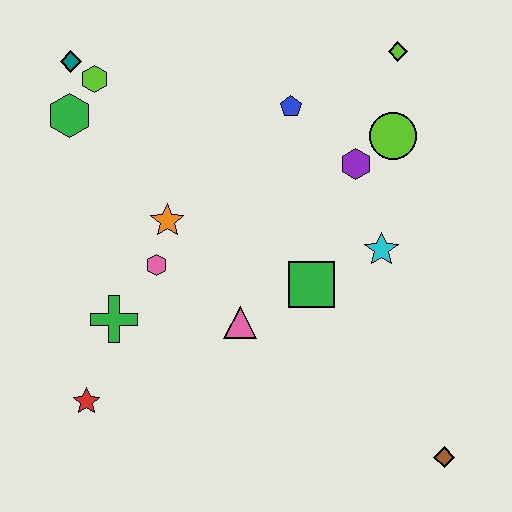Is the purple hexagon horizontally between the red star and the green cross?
No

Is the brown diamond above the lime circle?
No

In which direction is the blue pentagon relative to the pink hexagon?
The blue pentagon is above the pink hexagon.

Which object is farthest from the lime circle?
The red star is farthest from the lime circle.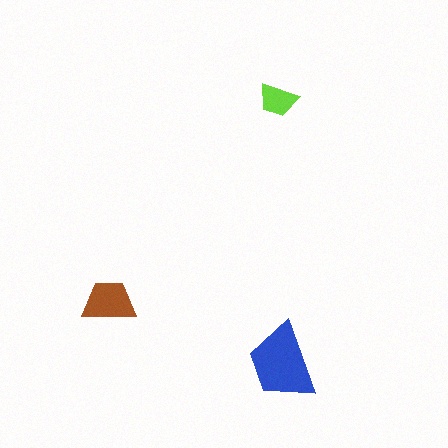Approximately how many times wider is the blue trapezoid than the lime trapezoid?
About 2 times wider.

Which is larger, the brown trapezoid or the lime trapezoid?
The brown one.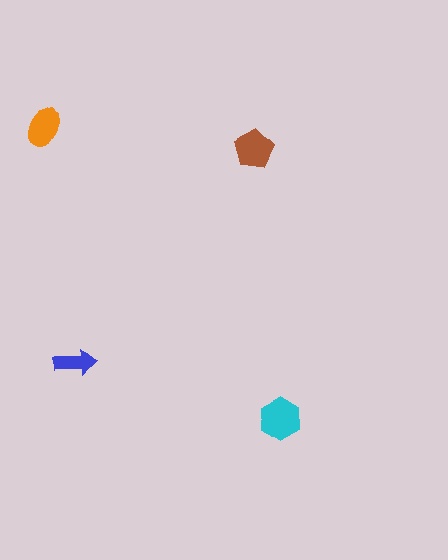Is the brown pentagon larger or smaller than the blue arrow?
Larger.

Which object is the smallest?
The blue arrow.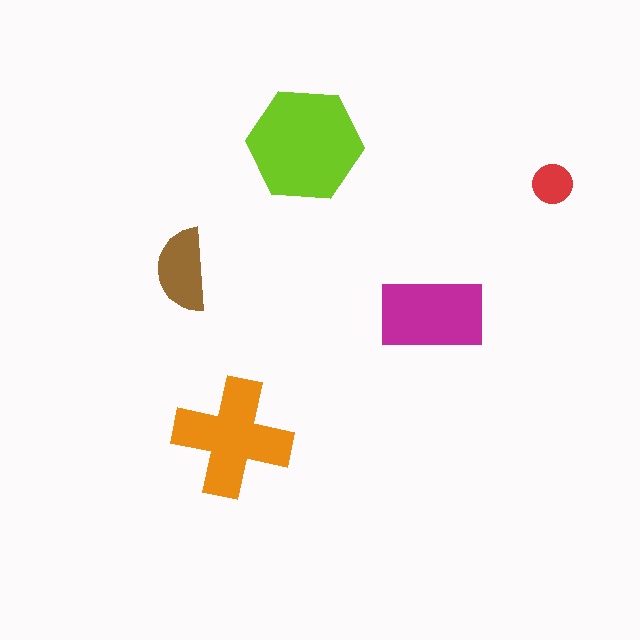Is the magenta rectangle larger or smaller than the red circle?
Larger.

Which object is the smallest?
The red circle.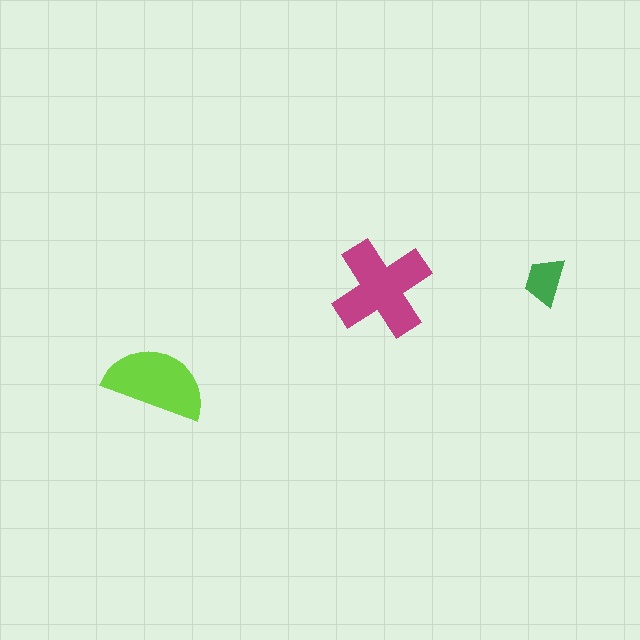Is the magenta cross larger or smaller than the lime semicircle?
Larger.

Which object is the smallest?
The green trapezoid.